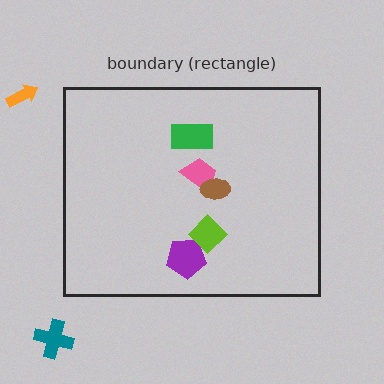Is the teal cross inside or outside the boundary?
Outside.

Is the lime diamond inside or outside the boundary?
Inside.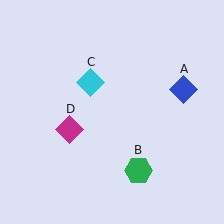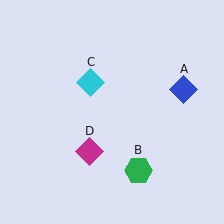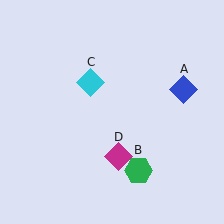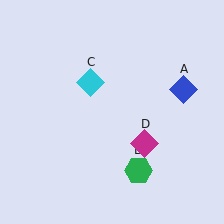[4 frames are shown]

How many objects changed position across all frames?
1 object changed position: magenta diamond (object D).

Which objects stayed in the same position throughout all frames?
Blue diamond (object A) and green hexagon (object B) and cyan diamond (object C) remained stationary.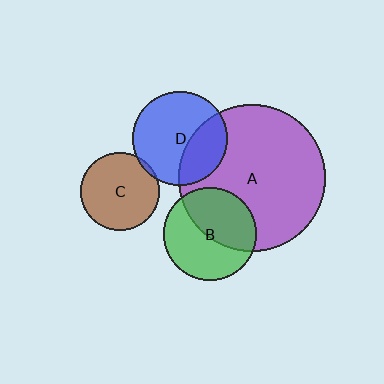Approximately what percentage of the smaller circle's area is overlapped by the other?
Approximately 5%.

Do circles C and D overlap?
Yes.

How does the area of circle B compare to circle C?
Approximately 1.4 times.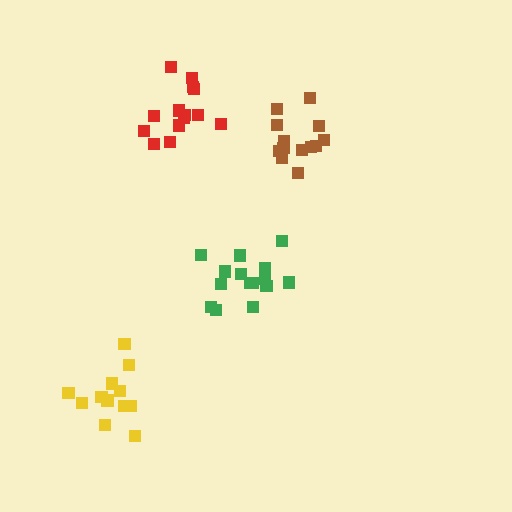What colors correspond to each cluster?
The clusters are colored: green, brown, red, yellow.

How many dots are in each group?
Group 1: 16 dots, Group 2: 14 dots, Group 3: 14 dots, Group 4: 12 dots (56 total).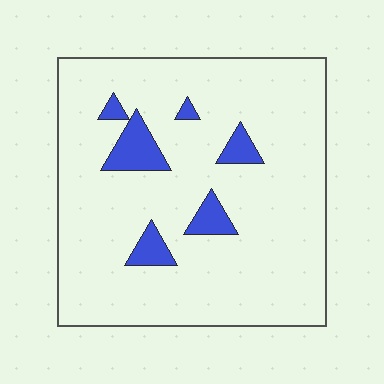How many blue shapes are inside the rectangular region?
6.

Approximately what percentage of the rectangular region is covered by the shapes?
Approximately 10%.